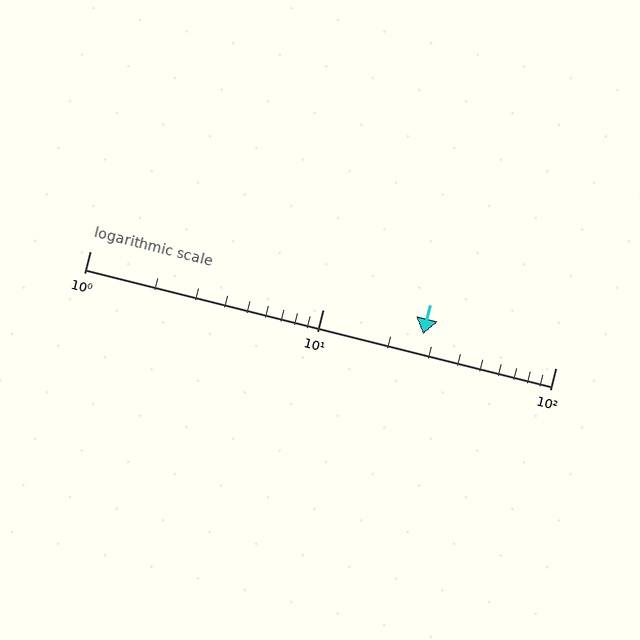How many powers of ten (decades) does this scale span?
The scale spans 2 decades, from 1 to 100.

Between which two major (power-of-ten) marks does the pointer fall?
The pointer is between 10 and 100.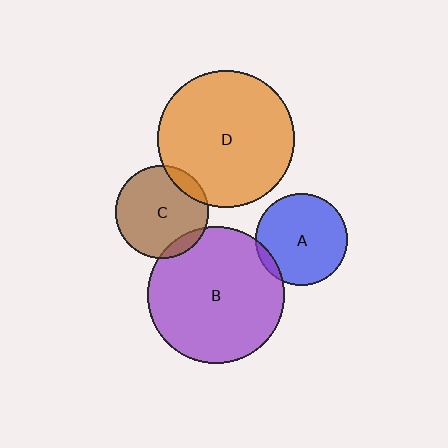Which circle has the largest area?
Circle B (purple).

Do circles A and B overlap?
Yes.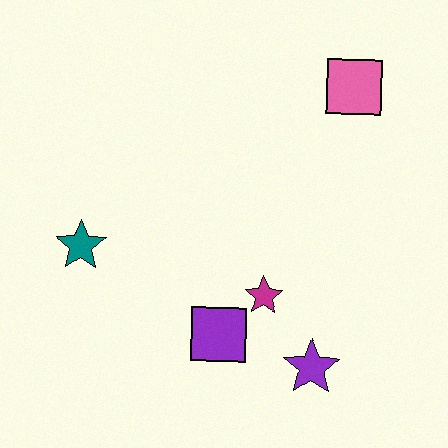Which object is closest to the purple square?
The magenta star is closest to the purple square.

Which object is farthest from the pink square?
The teal star is farthest from the pink square.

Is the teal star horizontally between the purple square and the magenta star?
No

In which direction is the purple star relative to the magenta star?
The purple star is below the magenta star.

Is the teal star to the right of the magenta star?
No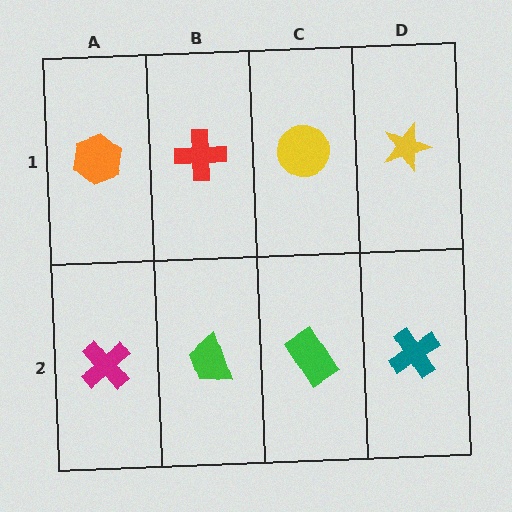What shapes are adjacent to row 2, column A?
An orange hexagon (row 1, column A), a green trapezoid (row 2, column B).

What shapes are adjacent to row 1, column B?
A green trapezoid (row 2, column B), an orange hexagon (row 1, column A), a yellow circle (row 1, column C).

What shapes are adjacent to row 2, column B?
A red cross (row 1, column B), a magenta cross (row 2, column A), a green rectangle (row 2, column C).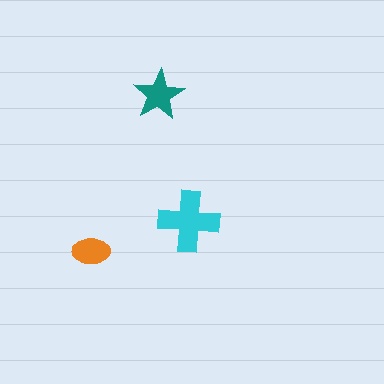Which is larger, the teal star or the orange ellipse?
The teal star.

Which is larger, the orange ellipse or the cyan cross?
The cyan cross.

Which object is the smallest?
The orange ellipse.